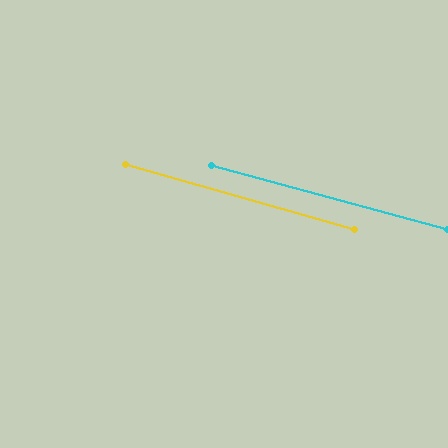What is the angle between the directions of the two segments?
Approximately 1 degree.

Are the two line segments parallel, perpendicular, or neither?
Parallel — their directions differ by only 0.5°.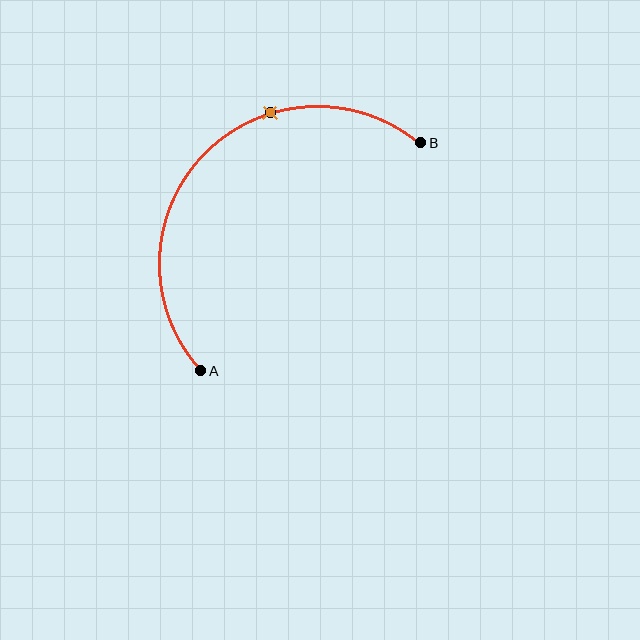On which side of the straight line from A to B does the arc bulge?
The arc bulges above and to the left of the straight line connecting A and B.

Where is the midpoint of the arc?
The arc midpoint is the point on the curve farthest from the straight line joining A and B. It sits above and to the left of that line.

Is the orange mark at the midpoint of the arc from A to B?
No. The orange mark lies on the arc but is closer to endpoint B. The arc midpoint would be at the point on the curve equidistant along the arc from both A and B.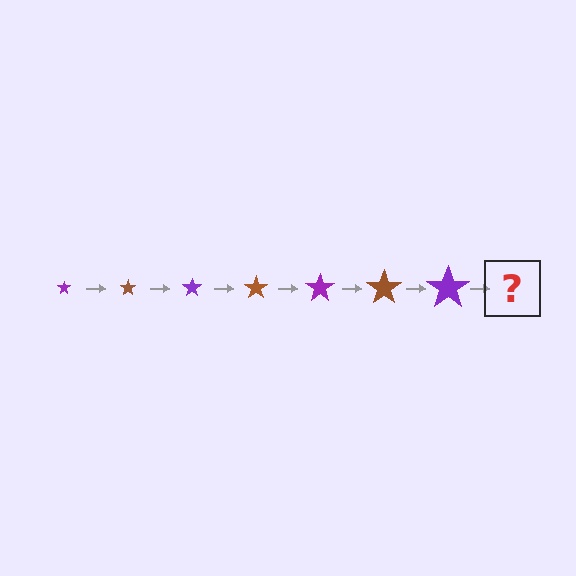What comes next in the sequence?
The next element should be a brown star, larger than the previous one.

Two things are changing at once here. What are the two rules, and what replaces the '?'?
The two rules are that the star grows larger each step and the color cycles through purple and brown. The '?' should be a brown star, larger than the previous one.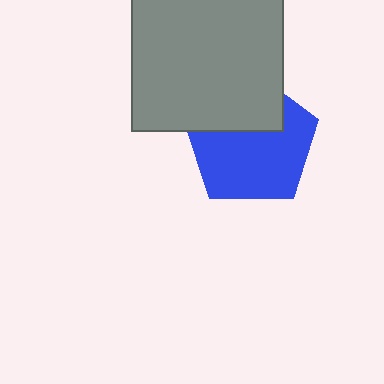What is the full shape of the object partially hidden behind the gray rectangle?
The partially hidden object is a blue pentagon.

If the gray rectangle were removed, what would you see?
You would see the complete blue pentagon.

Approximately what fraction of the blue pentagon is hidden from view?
Roughly 34% of the blue pentagon is hidden behind the gray rectangle.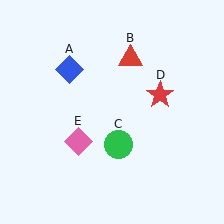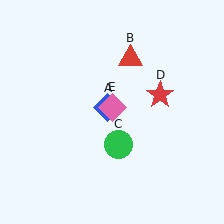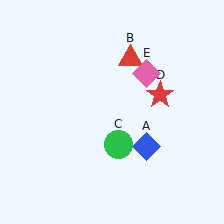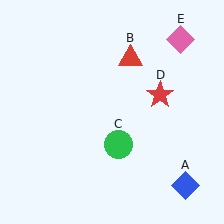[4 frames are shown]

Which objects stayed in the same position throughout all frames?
Red triangle (object B) and green circle (object C) and red star (object D) remained stationary.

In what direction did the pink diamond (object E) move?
The pink diamond (object E) moved up and to the right.